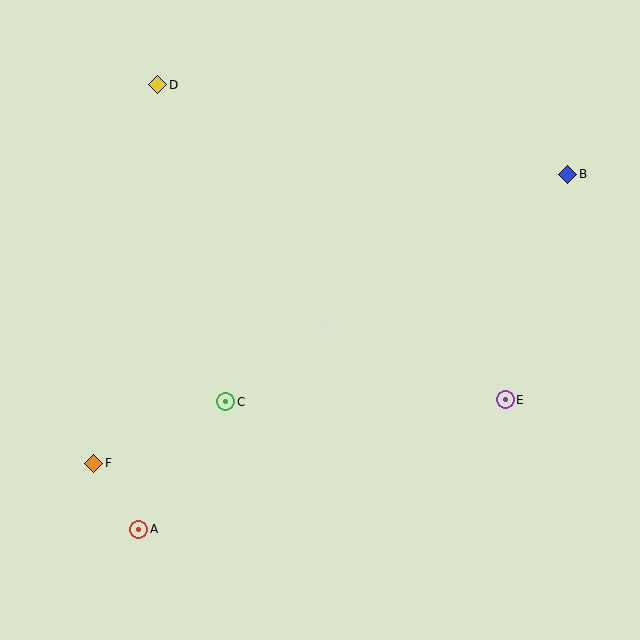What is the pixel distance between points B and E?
The distance between B and E is 234 pixels.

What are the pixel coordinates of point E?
Point E is at (505, 400).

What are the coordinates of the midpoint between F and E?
The midpoint between F and E is at (299, 431).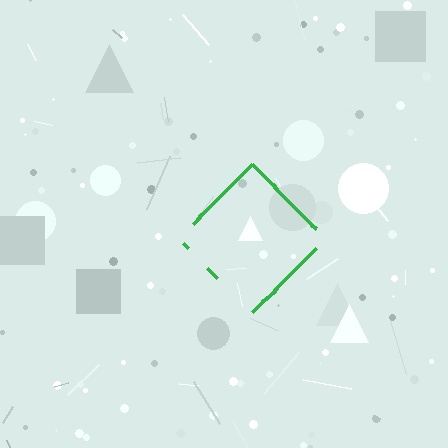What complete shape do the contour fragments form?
The contour fragments form a diamond.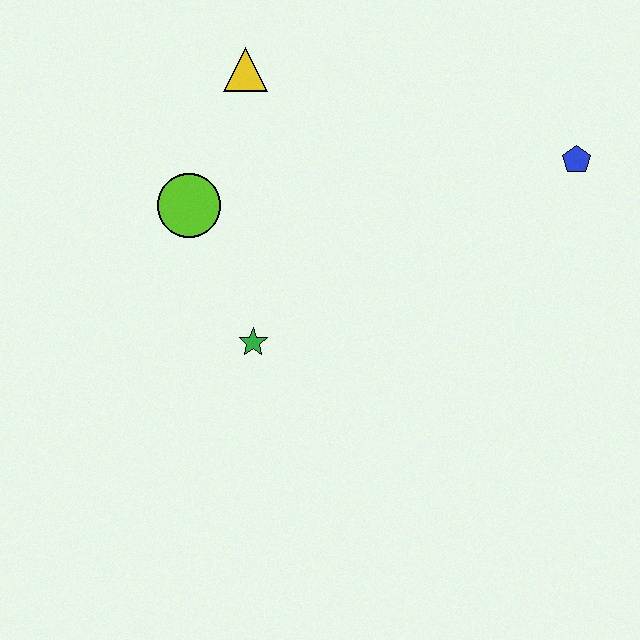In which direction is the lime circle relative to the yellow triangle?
The lime circle is below the yellow triangle.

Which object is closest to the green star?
The lime circle is closest to the green star.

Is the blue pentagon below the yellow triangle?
Yes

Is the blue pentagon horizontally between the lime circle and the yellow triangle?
No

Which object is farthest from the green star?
The blue pentagon is farthest from the green star.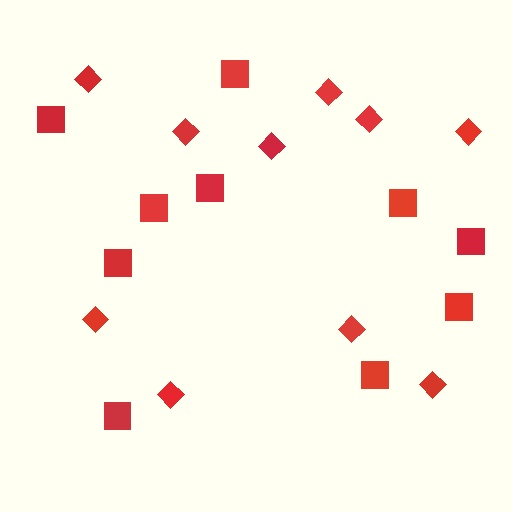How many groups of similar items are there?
There are 2 groups: one group of squares (10) and one group of diamonds (10).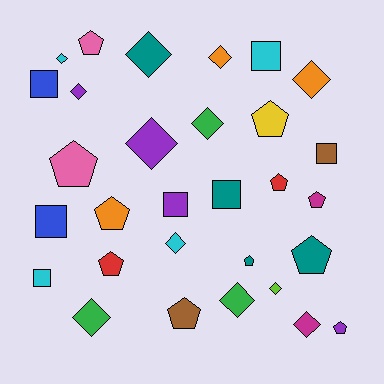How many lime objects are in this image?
There is 1 lime object.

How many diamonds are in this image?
There are 12 diamonds.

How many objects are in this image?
There are 30 objects.